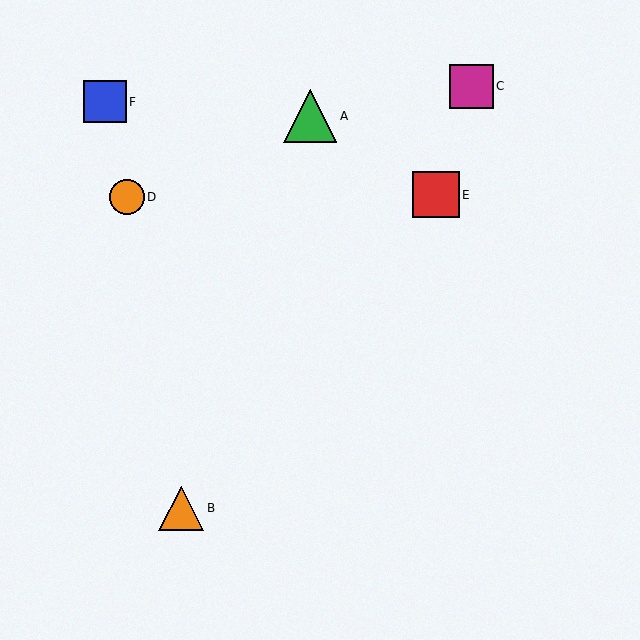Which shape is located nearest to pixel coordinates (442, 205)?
The red square (labeled E) at (436, 195) is nearest to that location.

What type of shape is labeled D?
Shape D is an orange circle.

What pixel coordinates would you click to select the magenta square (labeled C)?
Click at (471, 86) to select the magenta square C.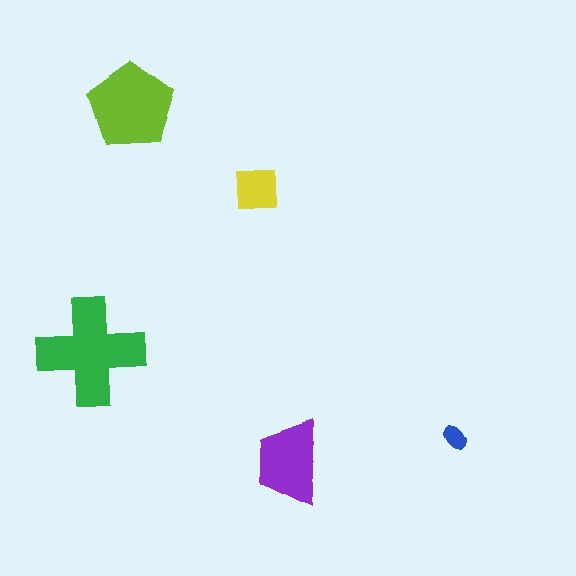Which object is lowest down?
The purple trapezoid is bottommost.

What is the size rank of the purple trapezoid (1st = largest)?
3rd.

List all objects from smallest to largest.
The blue ellipse, the yellow square, the purple trapezoid, the lime pentagon, the green cross.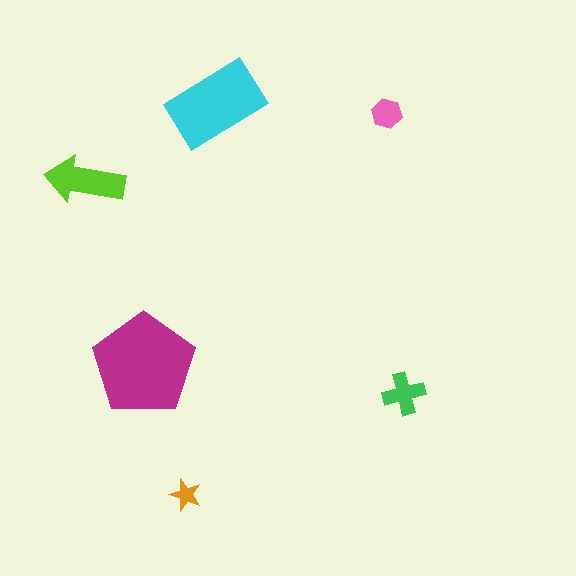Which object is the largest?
The magenta pentagon.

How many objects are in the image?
There are 6 objects in the image.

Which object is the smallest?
The orange star.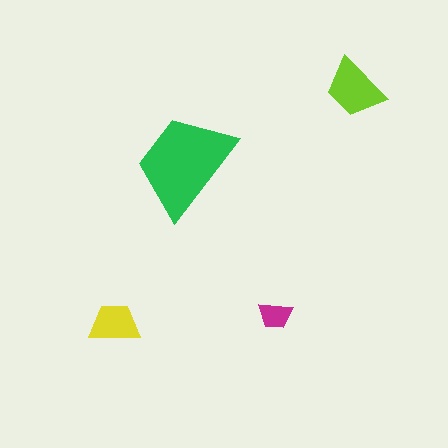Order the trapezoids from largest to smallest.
the green one, the lime one, the yellow one, the magenta one.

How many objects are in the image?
There are 4 objects in the image.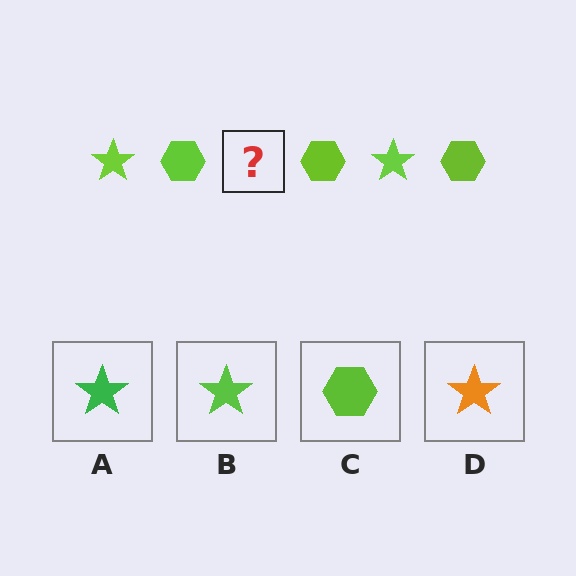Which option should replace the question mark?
Option B.